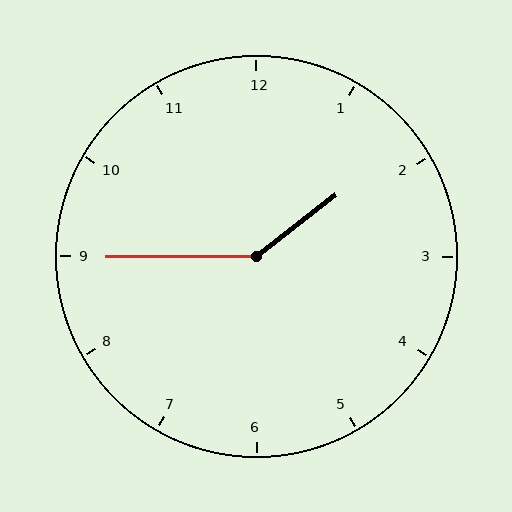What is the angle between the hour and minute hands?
Approximately 142 degrees.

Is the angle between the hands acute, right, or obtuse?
It is obtuse.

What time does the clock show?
1:45.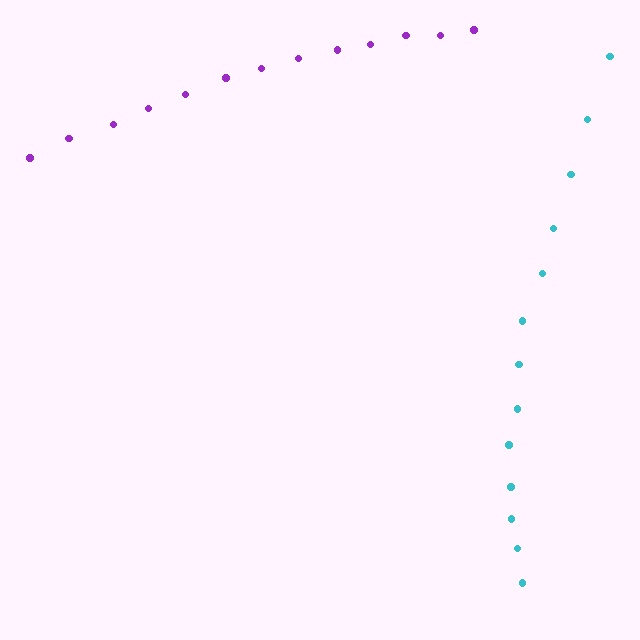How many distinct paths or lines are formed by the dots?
There are 2 distinct paths.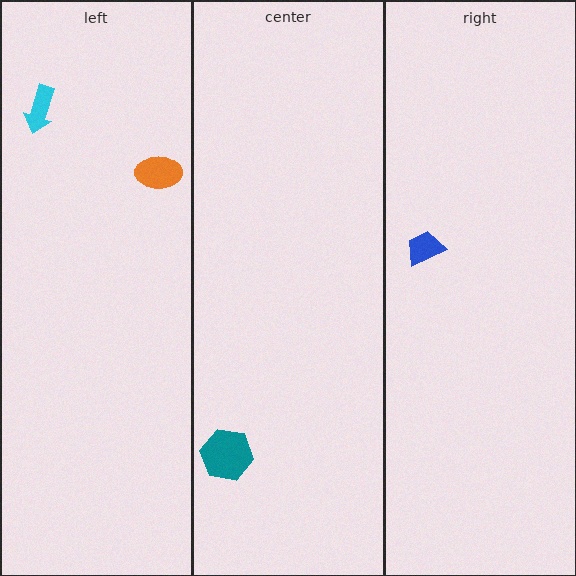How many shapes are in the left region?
2.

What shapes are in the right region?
The blue trapezoid.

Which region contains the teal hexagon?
The center region.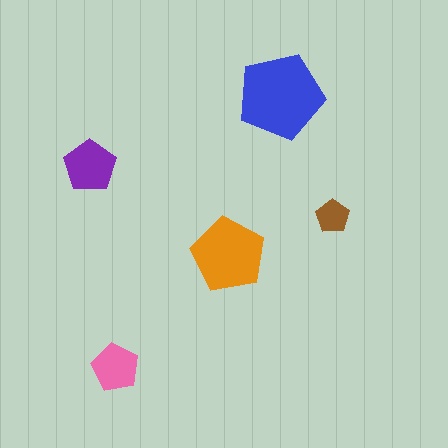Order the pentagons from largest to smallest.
the blue one, the orange one, the purple one, the pink one, the brown one.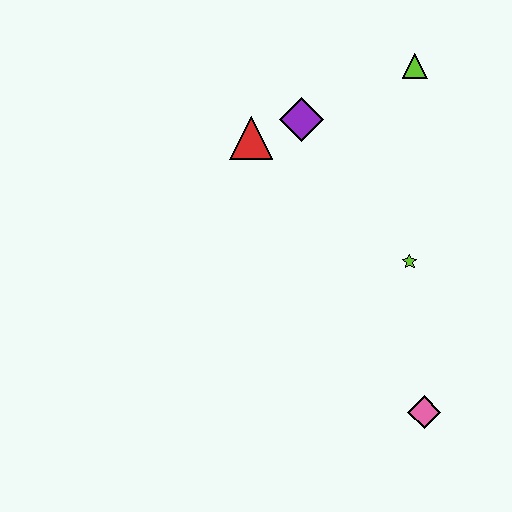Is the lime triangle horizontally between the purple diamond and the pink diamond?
Yes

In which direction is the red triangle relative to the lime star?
The red triangle is to the left of the lime star.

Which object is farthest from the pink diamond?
The lime triangle is farthest from the pink diamond.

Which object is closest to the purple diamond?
The red triangle is closest to the purple diamond.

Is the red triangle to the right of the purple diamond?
No